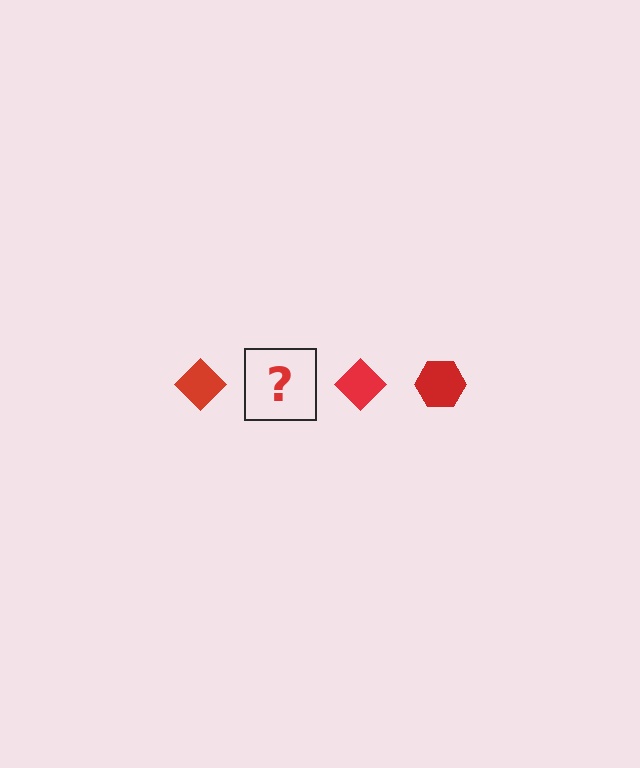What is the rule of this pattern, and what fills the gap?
The rule is that the pattern cycles through diamond, hexagon shapes in red. The gap should be filled with a red hexagon.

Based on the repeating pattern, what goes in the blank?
The blank should be a red hexagon.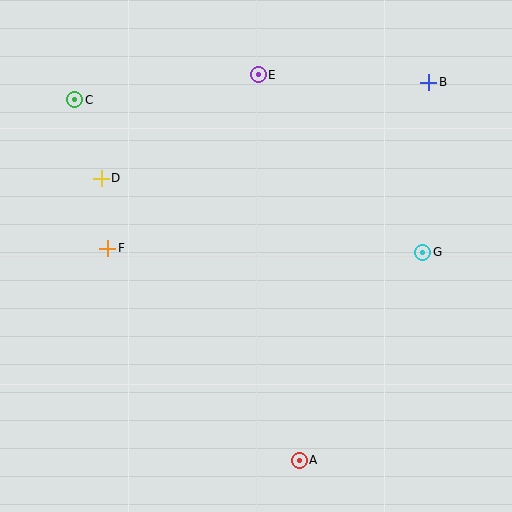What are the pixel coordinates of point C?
Point C is at (75, 100).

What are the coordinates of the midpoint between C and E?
The midpoint between C and E is at (167, 87).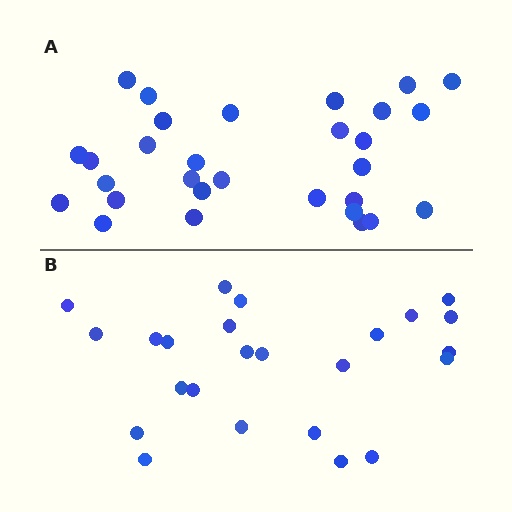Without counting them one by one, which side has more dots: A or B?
Region A (the top region) has more dots.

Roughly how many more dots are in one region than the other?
Region A has about 6 more dots than region B.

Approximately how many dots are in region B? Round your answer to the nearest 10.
About 20 dots. (The exact count is 24, which rounds to 20.)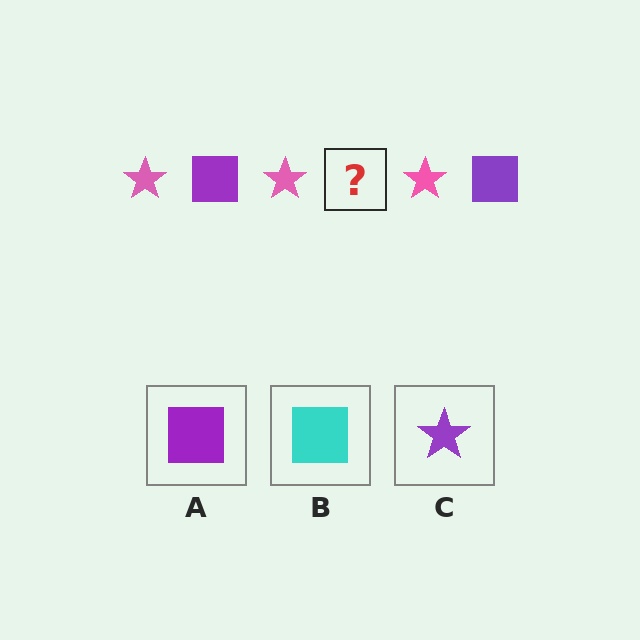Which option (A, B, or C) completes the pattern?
A.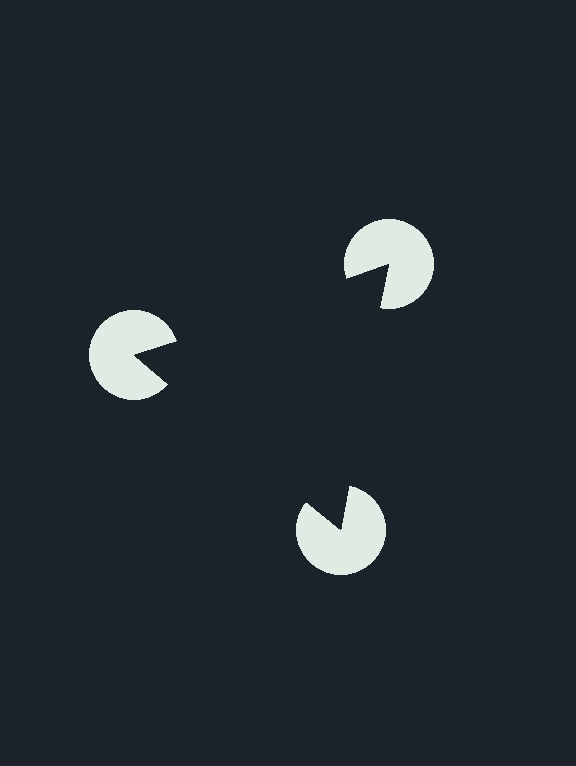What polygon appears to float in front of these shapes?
An illusory triangle — its edges are inferred from the aligned wedge cuts in the pac-man discs, not physically drawn.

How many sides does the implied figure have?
3 sides.